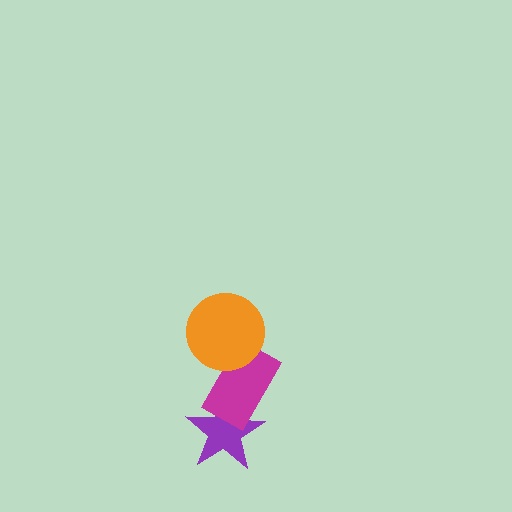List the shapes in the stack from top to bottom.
From top to bottom: the orange circle, the magenta rectangle, the purple star.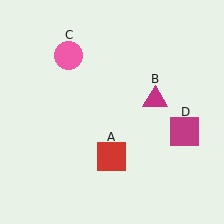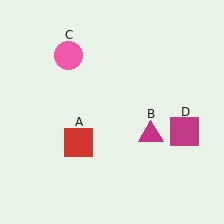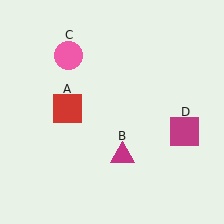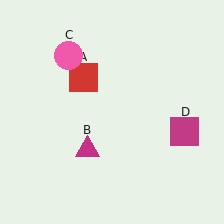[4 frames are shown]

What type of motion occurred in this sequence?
The red square (object A), magenta triangle (object B) rotated clockwise around the center of the scene.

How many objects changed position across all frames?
2 objects changed position: red square (object A), magenta triangle (object B).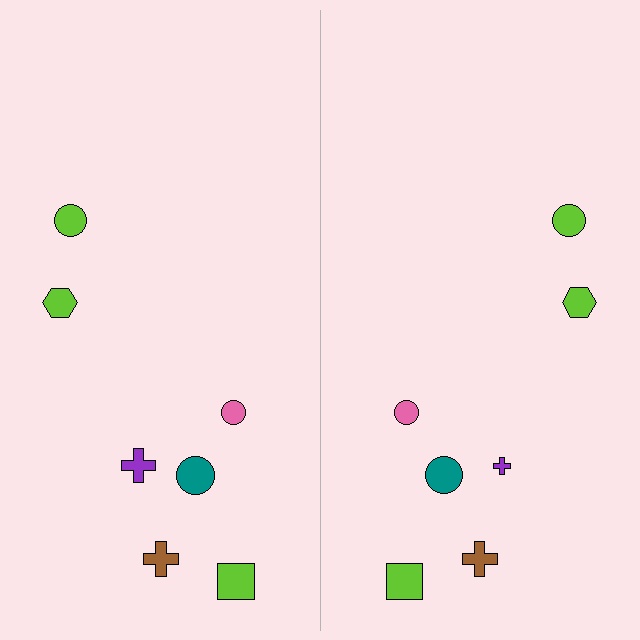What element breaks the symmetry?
The purple cross on the right side has a different size than its mirror counterpart.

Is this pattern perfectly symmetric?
No, the pattern is not perfectly symmetric. The purple cross on the right side has a different size than its mirror counterpart.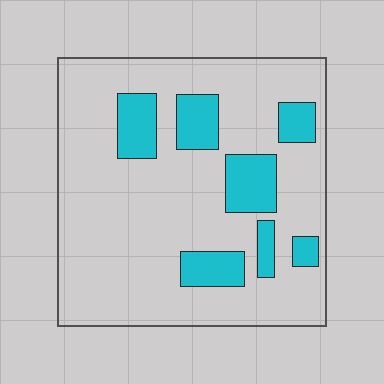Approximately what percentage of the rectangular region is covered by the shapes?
Approximately 20%.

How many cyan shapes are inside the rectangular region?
7.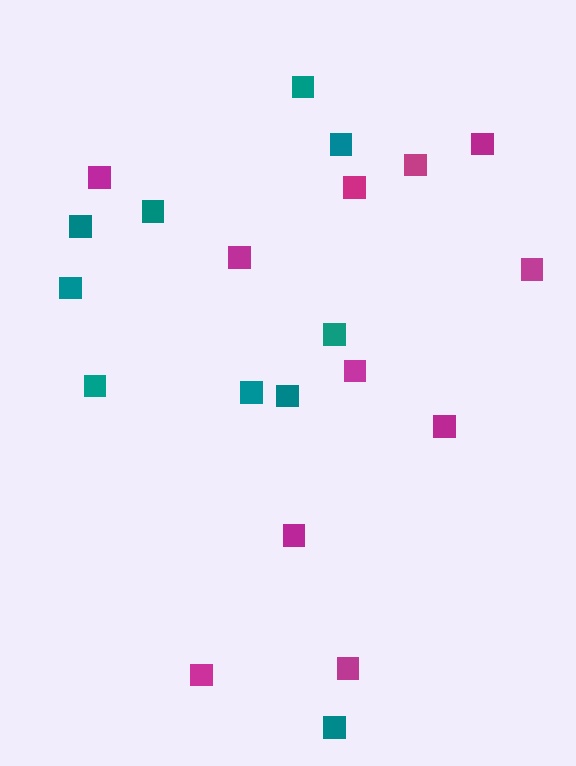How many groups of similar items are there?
There are 2 groups: one group of magenta squares (11) and one group of teal squares (10).